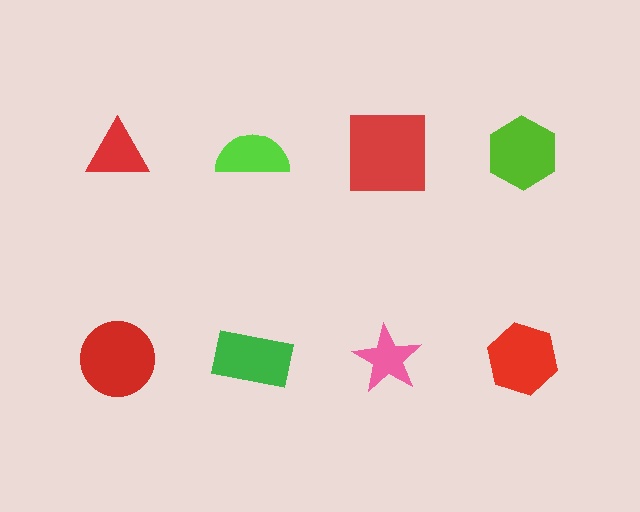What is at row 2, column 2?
A green rectangle.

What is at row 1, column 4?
A lime hexagon.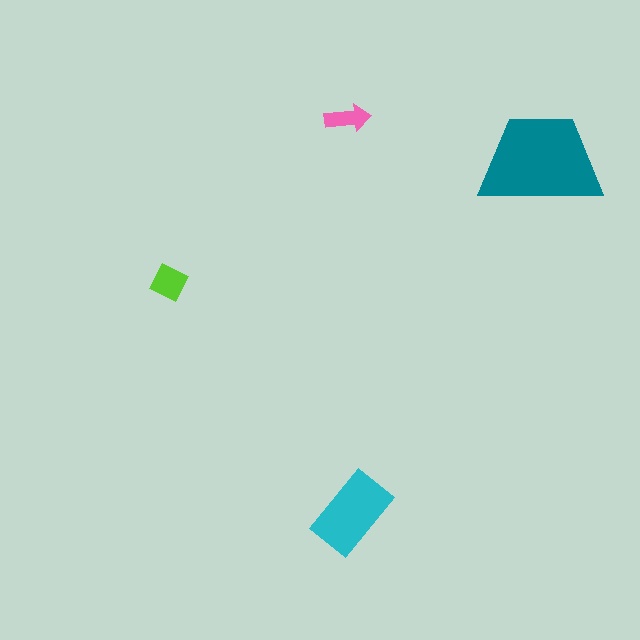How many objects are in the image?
There are 4 objects in the image.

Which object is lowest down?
The cyan rectangle is bottommost.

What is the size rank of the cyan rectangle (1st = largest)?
2nd.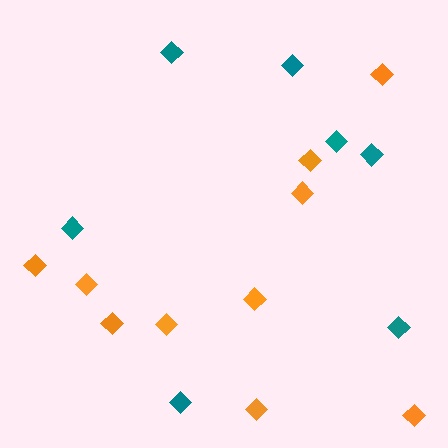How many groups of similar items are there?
There are 2 groups: one group of teal diamonds (7) and one group of orange diamonds (10).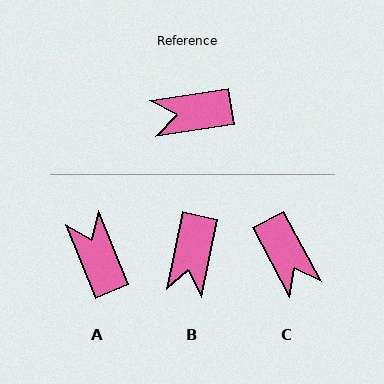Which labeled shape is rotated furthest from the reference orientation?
C, about 109 degrees away.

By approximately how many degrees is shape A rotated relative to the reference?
Approximately 77 degrees clockwise.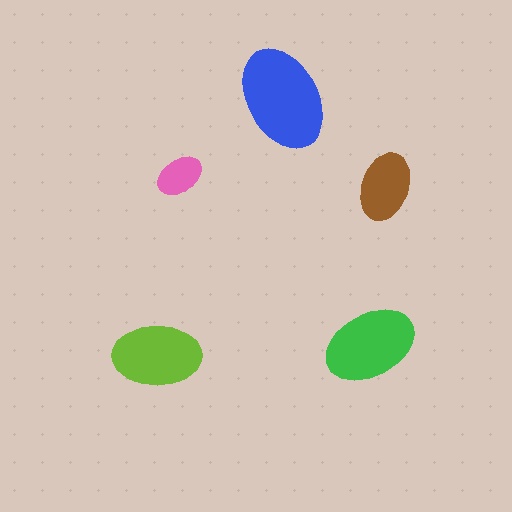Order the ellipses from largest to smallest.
the blue one, the green one, the lime one, the brown one, the pink one.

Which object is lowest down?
The lime ellipse is bottommost.